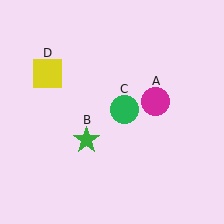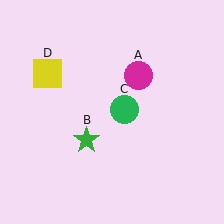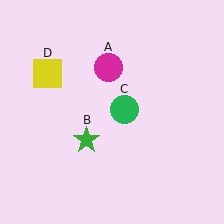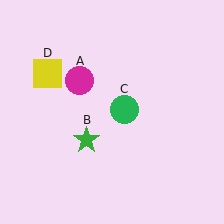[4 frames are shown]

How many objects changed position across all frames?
1 object changed position: magenta circle (object A).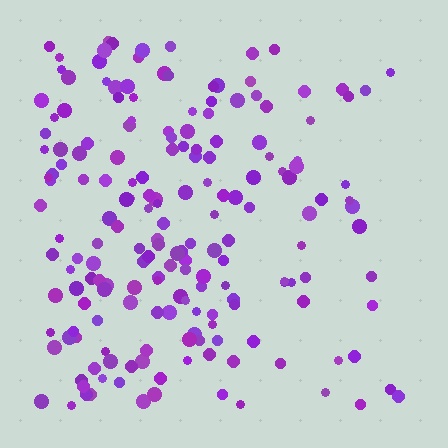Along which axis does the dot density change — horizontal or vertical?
Horizontal.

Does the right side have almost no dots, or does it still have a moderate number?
Still a moderate number, just noticeably fewer than the left.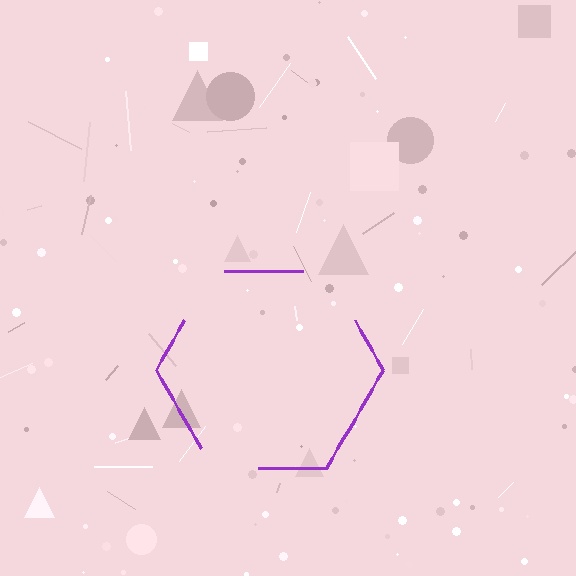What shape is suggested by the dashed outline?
The dashed outline suggests a hexagon.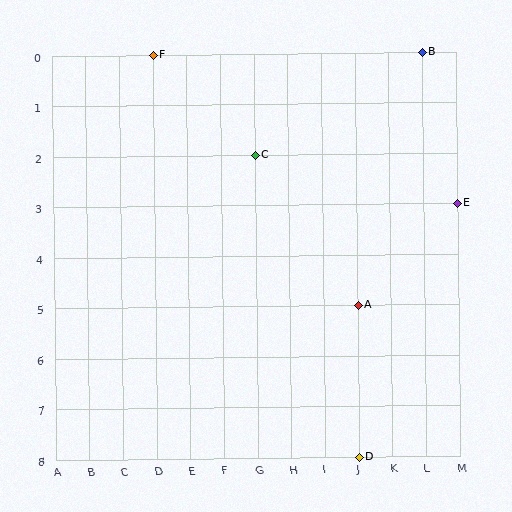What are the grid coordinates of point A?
Point A is at grid coordinates (J, 5).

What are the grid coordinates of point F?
Point F is at grid coordinates (D, 0).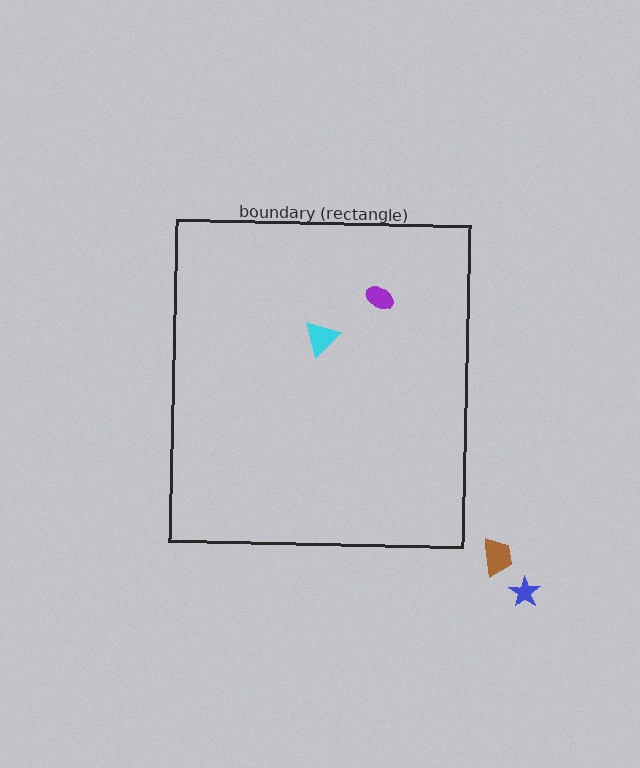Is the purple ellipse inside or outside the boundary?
Inside.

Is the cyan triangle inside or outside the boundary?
Inside.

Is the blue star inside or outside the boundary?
Outside.